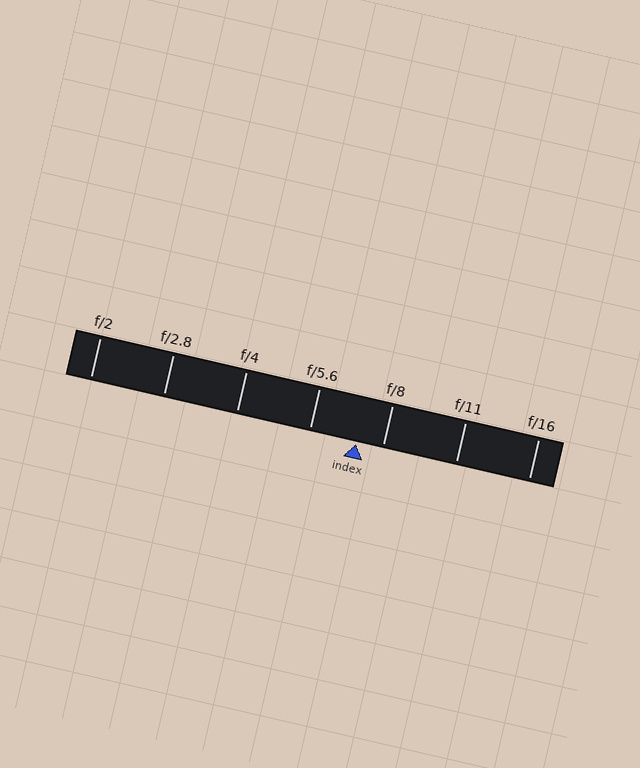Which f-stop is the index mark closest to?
The index mark is closest to f/8.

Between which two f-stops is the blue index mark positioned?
The index mark is between f/5.6 and f/8.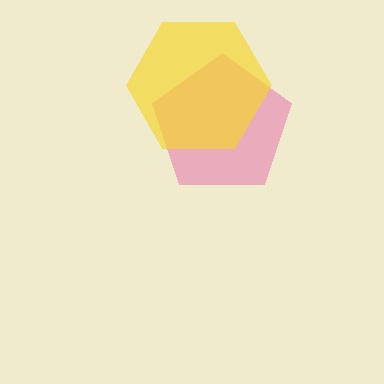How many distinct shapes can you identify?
There are 2 distinct shapes: a pink pentagon, a yellow hexagon.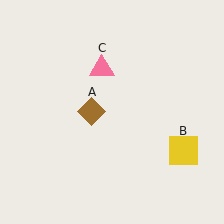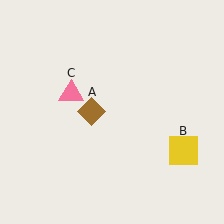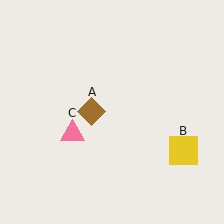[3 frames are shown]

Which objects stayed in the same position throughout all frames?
Brown diamond (object A) and yellow square (object B) remained stationary.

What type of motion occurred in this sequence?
The pink triangle (object C) rotated counterclockwise around the center of the scene.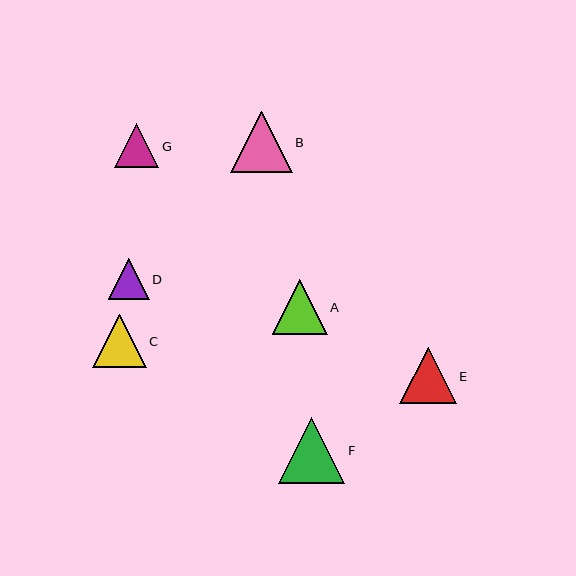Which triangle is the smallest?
Triangle D is the smallest with a size of approximately 41 pixels.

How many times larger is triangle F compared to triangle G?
Triangle F is approximately 1.5 times the size of triangle G.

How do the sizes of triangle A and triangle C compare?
Triangle A and triangle C are approximately the same size.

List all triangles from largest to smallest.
From largest to smallest: F, B, E, A, C, G, D.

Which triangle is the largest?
Triangle F is the largest with a size of approximately 66 pixels.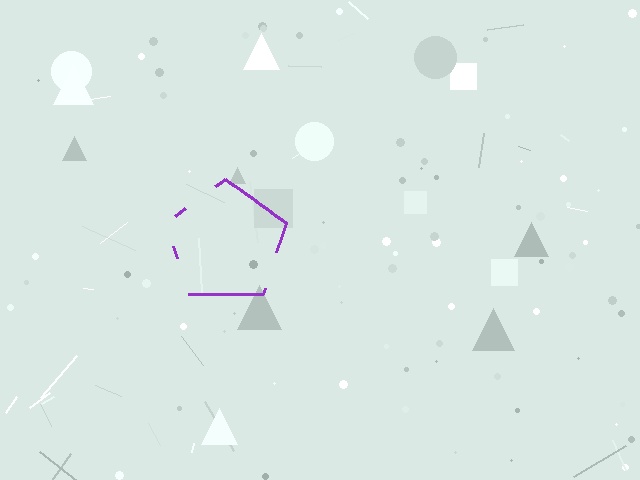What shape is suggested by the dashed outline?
The dashed outline suggests a pentagon.